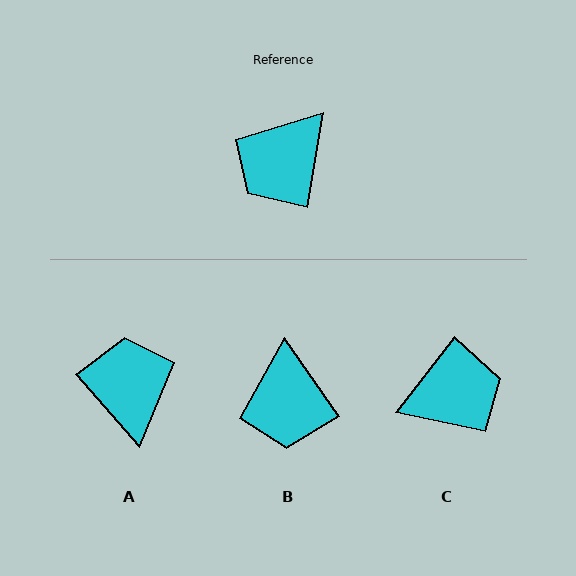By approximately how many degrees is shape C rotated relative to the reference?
Approximately 151 degrees counter-clockwise.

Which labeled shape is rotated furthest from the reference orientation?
C, about 151 degrees away.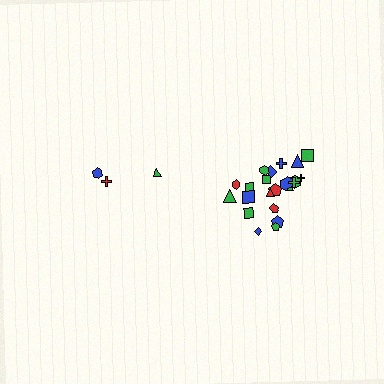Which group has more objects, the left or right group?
The right group.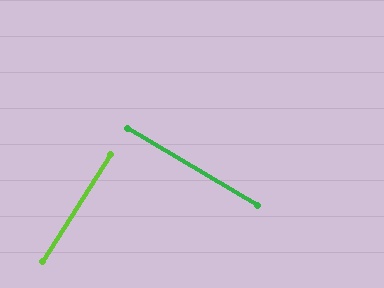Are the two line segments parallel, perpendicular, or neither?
Perpendicular — they meet at approximately 88°.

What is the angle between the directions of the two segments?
Approximately 88 degrees.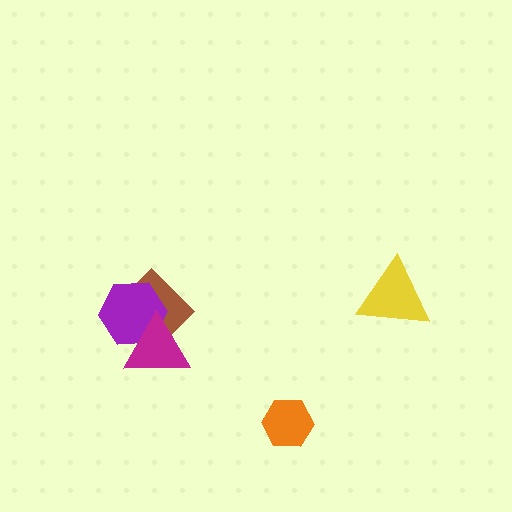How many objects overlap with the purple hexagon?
2 objects overlap with the purple hexagon.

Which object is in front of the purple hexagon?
The magenta triangle is in front of the purple hexagon.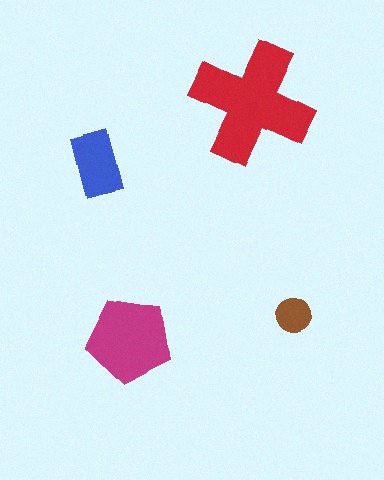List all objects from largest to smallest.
The red cross, the magenta pentagon, the blue rectangle, the brown circle.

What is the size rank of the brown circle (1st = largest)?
4th.